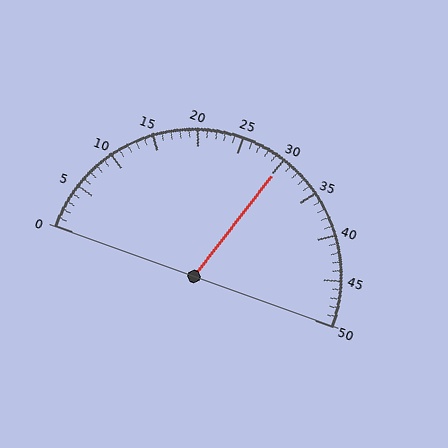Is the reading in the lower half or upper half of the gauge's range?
The reading is in the upper half of the range (0 to 50).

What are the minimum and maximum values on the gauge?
The gauge ranges from 0 to 50.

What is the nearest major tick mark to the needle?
The nearest major tick mark is 30.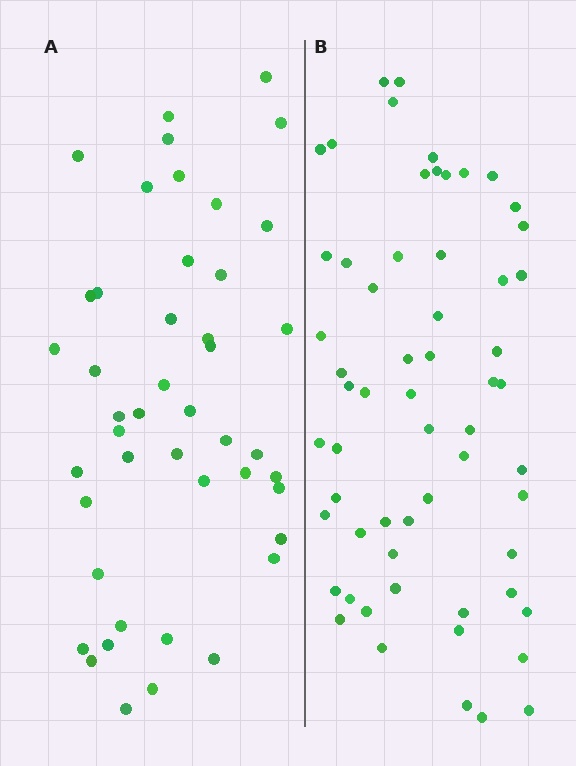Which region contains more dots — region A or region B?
Region B (the right region) has more dots.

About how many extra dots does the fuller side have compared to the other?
Region B has approximately 15 more dots than region A.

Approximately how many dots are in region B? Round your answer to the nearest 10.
About 60 dots.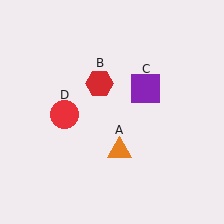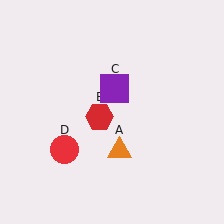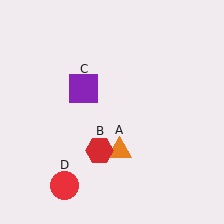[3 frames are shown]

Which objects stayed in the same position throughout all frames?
Orange triangle (object A) remained stationary.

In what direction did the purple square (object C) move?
The purple square (object C) moved left.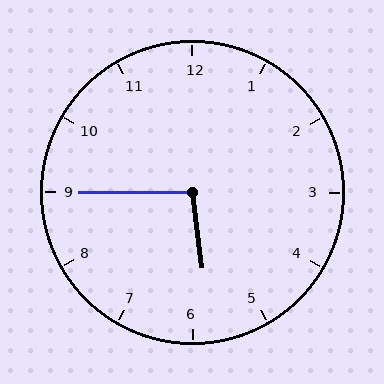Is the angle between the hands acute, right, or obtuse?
It is obtuse.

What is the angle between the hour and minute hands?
Approximately 98 degrees.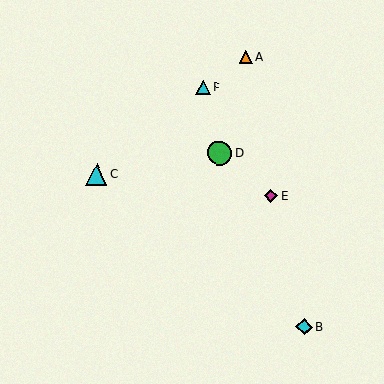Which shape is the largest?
The green circle (labeled D) is the largest.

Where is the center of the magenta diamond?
The center of the magenta diamond is at (271, 195).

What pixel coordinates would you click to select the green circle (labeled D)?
Click at (219, 153) to select the green circle D.